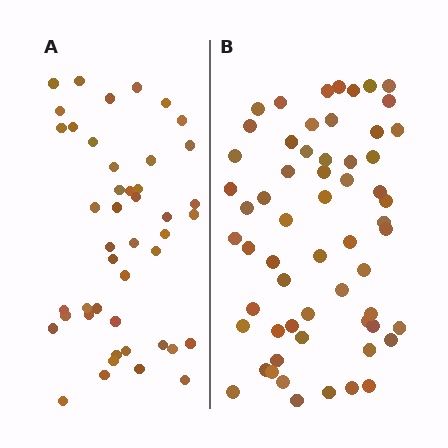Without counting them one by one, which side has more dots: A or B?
Region B (the right region) has more dots.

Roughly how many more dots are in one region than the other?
Region B has approximately 15 more dots than region A.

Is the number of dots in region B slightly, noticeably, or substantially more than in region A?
Region B has noticeably more, but not dramatically so. The ratio is roughly 1.3 to 1.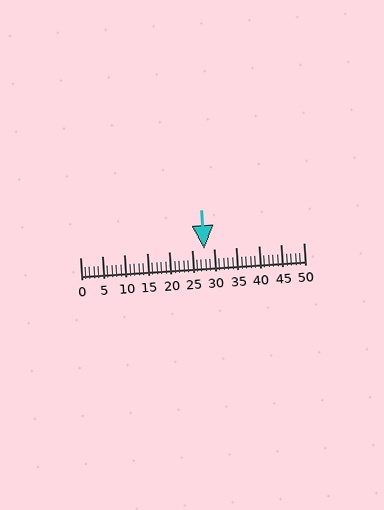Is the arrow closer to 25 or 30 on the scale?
The arrow is closer to 30.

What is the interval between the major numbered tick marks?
The major tick marks are spaced 5 units apart.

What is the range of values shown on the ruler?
The ruler shows values from 0 to 50.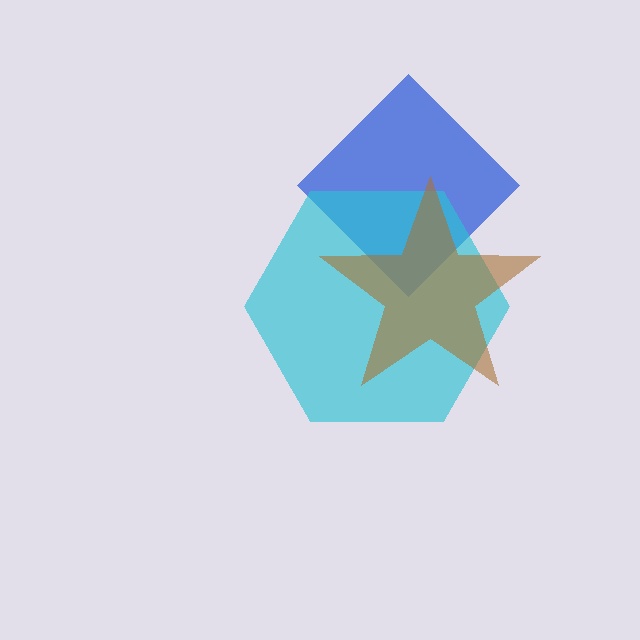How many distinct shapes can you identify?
There are 3 distinct shapes: a blue diamond, a cyan hexagon, a brown star.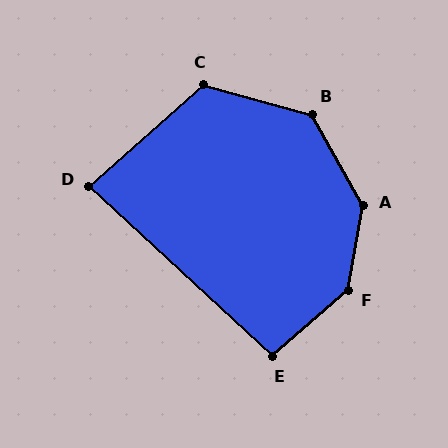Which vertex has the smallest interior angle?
D, at approximately 84 degrees.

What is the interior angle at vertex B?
Approximately 134 degrees (obtuse).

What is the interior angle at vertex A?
Approximately 140 degrees (obtuse).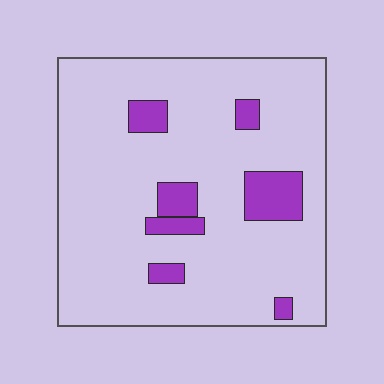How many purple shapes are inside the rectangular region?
7.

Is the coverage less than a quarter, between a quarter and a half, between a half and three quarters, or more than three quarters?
Less than a quarter.